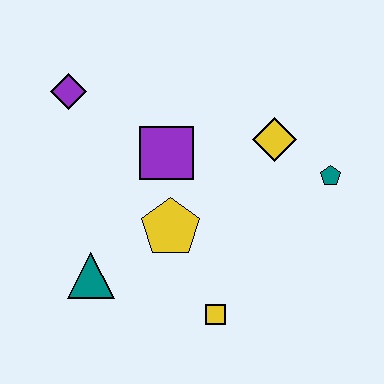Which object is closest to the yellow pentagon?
The purple square is closest to the yellow pentagon.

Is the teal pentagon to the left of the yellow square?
No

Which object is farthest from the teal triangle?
The teal pentagon is farthest from the teal triangle.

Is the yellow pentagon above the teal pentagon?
No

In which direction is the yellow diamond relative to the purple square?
The yellow diamond is to the right of the purple square.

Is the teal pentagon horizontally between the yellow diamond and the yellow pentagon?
No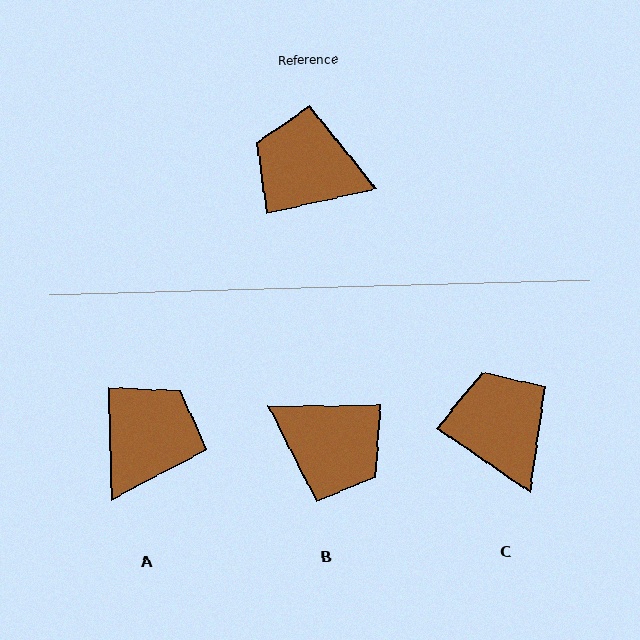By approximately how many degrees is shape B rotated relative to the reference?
Approximately 168 degrees counter-clockwise.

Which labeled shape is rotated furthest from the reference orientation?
B, about 168 degrees away.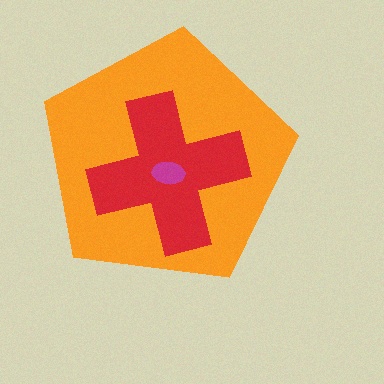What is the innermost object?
The magenta ellipse.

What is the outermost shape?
The orange pentagon.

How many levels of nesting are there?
3.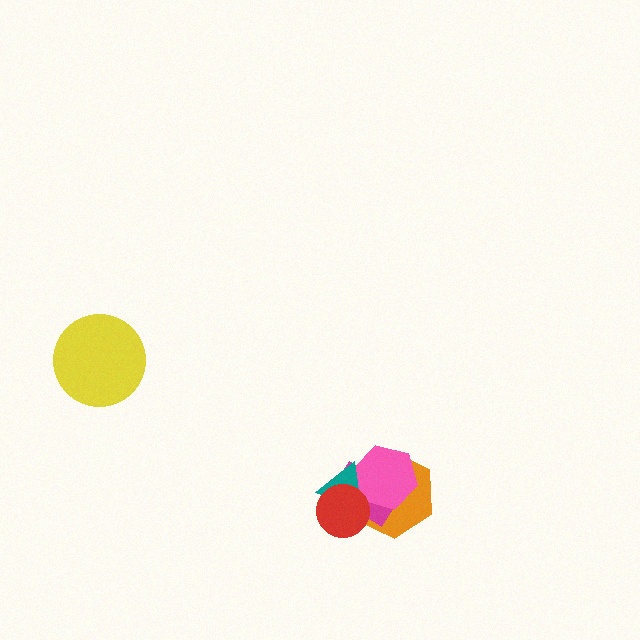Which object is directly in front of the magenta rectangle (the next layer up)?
The pink hexagon is directly in front of the magenta rectangle.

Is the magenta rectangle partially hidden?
Yes, it is partially covered by another shape.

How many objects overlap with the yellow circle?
0 objects overlap with the yellow circle.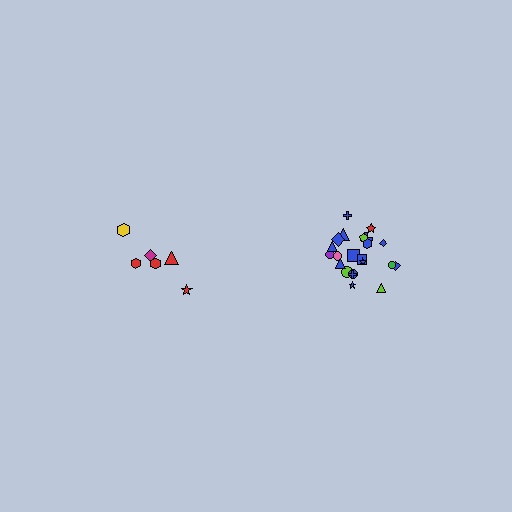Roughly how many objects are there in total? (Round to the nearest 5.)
Roughly 30 objects in total.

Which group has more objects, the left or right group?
The right group.